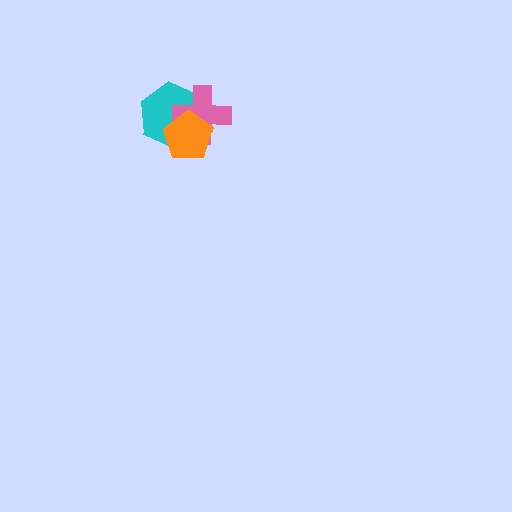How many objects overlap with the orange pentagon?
2 objects overlap with the orange pentagon.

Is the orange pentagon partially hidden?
No, no other shape covers it.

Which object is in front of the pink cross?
The orange pentagon is in front of the pink cross.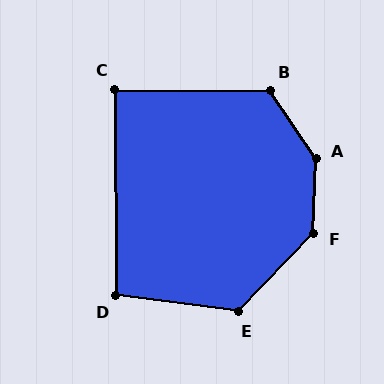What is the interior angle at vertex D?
Approximately 98 degrees (obtuse).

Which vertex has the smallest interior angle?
C, at approximately 89 degrees.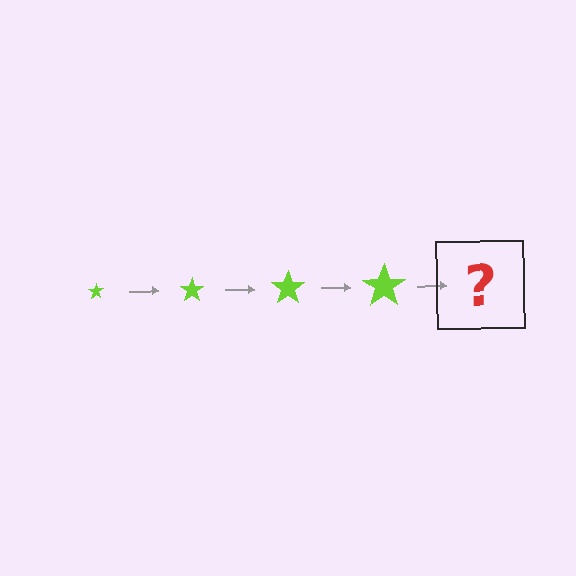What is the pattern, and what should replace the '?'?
The pattern is that the star gets progressively larger each step. The '?' should be a lime star, larger than the previous one.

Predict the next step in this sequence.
The next step is a lime star, larger than the previous one.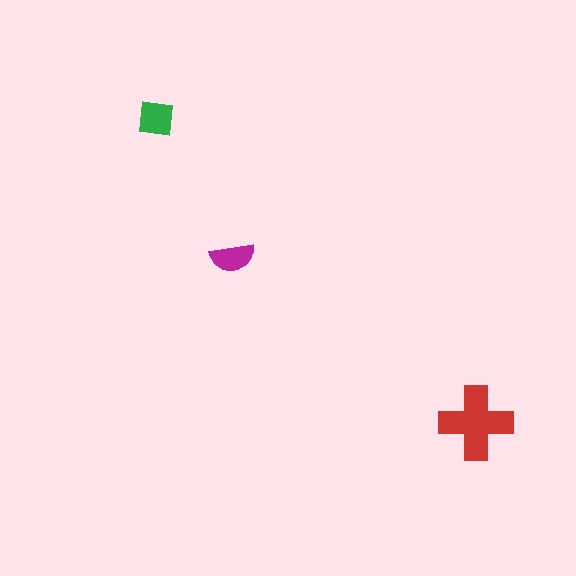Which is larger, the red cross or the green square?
The red cross.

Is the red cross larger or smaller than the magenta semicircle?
Larger.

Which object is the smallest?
The magenta semicircle.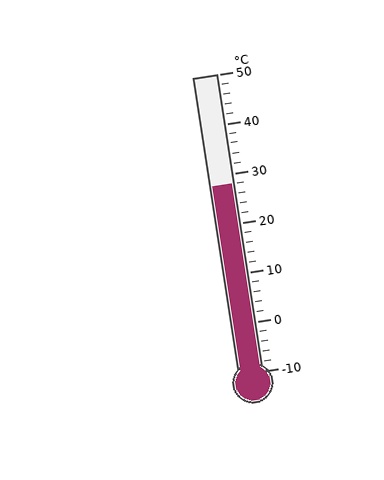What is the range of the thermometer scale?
The thermometer scale ranges from -10°C to 50°C.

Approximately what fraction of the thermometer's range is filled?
The thermometer is filled to approximately 65% of its range.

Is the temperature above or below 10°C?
The temperature is above 10°C.